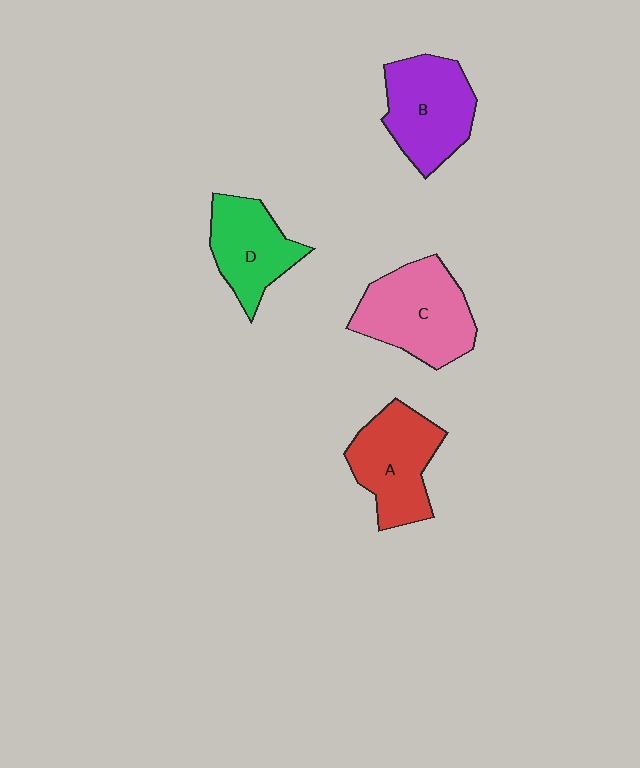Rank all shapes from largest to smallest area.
From largest to smallest: C (pink), B (purple), A (red), D (green).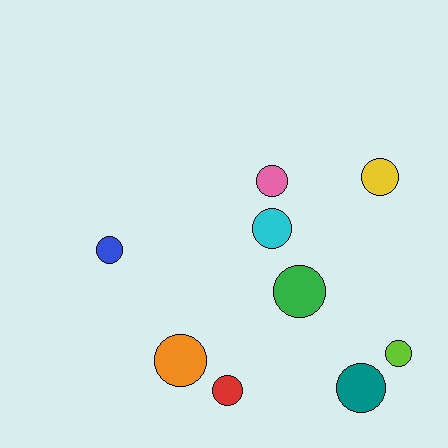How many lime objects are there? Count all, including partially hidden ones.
There is 1 lime object.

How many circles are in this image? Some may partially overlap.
There are 9 circles.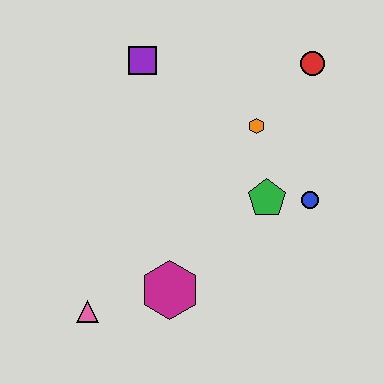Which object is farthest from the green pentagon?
The pink triangle is farthest from the green pentagon.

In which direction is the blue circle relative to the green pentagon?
The blue circle is to the right of the green pentagon.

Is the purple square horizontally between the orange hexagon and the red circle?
No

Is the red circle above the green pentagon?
Yes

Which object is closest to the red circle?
The orange hexagon is closest to the red circle.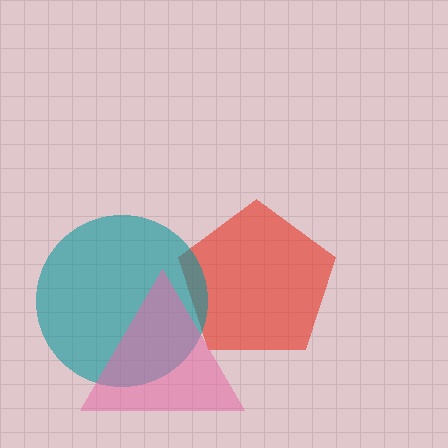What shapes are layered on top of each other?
The layered shapes are: a red pentagon, a teal circle, a pink triangle.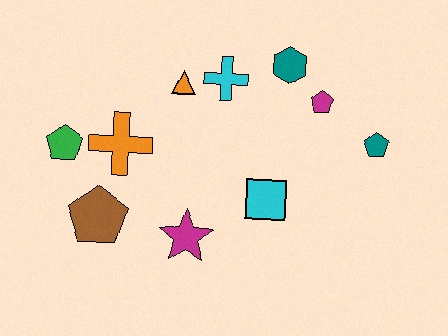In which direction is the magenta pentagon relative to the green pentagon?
The magenta pentagon is to the right of the green pentagon.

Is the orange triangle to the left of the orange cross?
No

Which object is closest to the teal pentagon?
The magenta pentagon is closest to the teal pentagon.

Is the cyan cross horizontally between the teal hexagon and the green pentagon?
Yes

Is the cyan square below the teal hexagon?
Yes